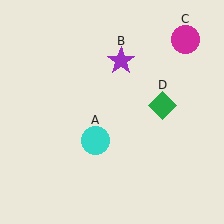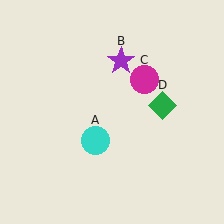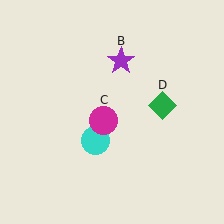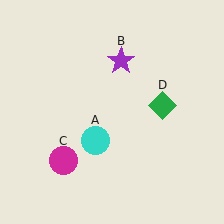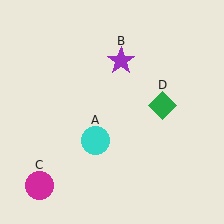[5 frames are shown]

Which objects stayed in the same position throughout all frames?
Cyan circle (object A) and purple star (object B) and green diamond (object D) remained stationary.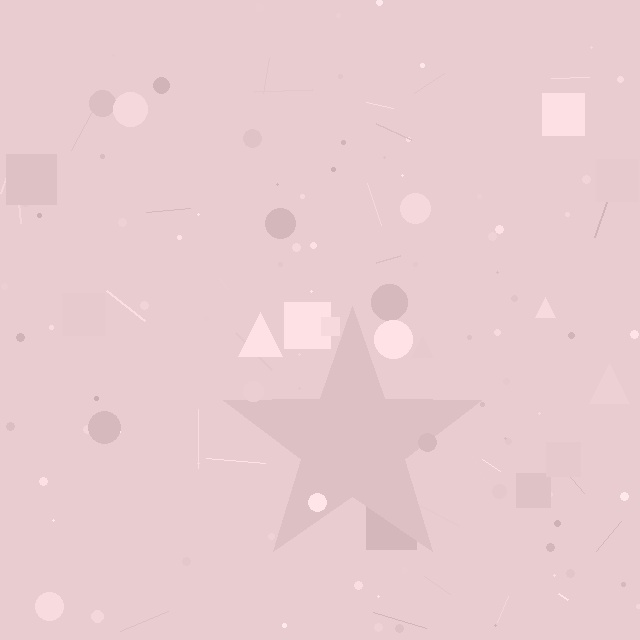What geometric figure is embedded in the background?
A star is embedded in the background.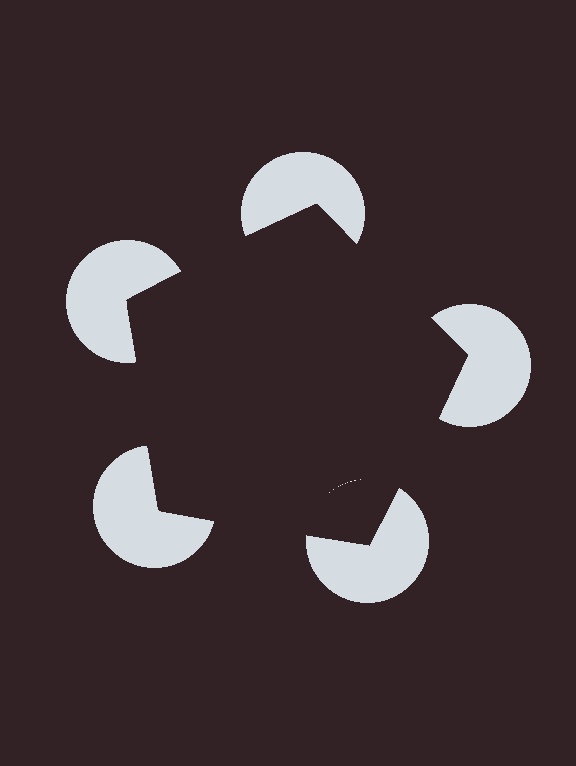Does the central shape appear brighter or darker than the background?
It typically appears slightly darker than the background, even though no actual brightness change is drawn.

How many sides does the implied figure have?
5 sides.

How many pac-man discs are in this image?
There are 5 — one at each vertex of the illusory pentagon.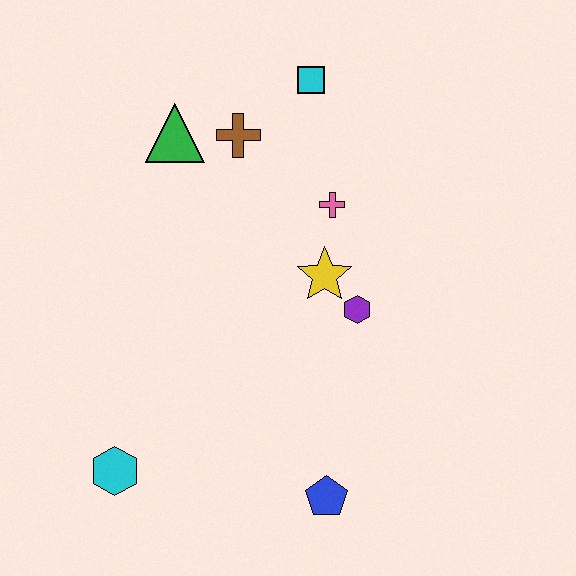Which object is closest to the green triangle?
The brown cross is closest to the green triangle.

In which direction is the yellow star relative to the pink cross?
The yellow star is below the pink cross.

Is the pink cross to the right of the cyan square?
Yes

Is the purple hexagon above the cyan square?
No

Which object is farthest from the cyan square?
The cyan hexagon is farthest from the cyan square.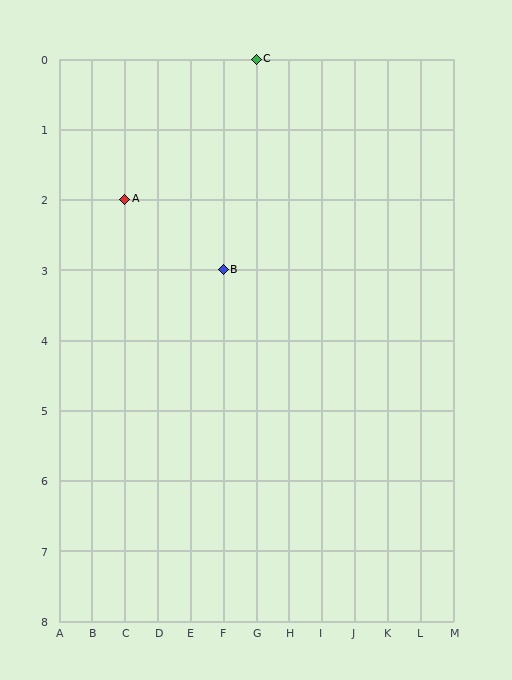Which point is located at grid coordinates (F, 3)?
Point B is at (F, 3).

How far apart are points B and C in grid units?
Points B and C are 1 column and 3 rows apart (about 3.2 grid units diagonally).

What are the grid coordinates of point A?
Point A is at grid coordinates (C, 2).